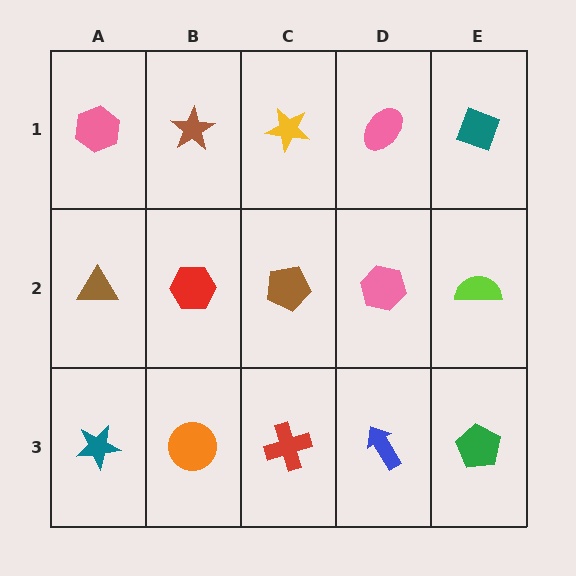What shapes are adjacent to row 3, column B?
A red hexagon (row 2, column B), a teal star (row 3, column A), a red cross (row 3, column C).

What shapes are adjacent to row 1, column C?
A brown pentagon (row 2, column C), a brown star (row 1, column B), a pink ellipse (row 1, column D).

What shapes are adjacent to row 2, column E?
A teal diamond (row 1, column E), a green pentagon (row 3, column E), a pink hexagon (row 2, column D).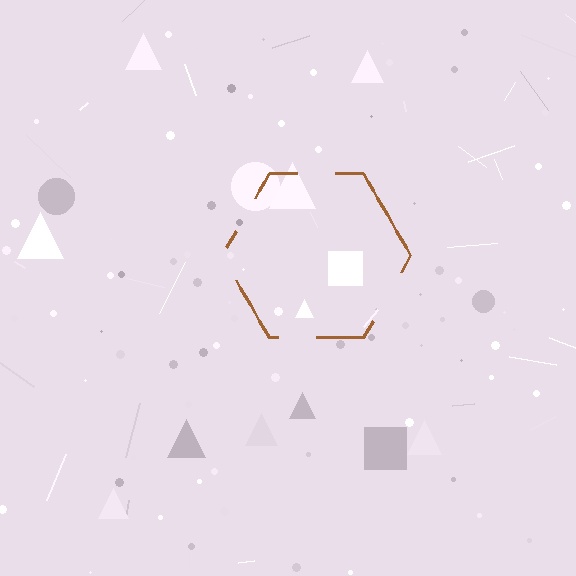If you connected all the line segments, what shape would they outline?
They would outline a hexagon.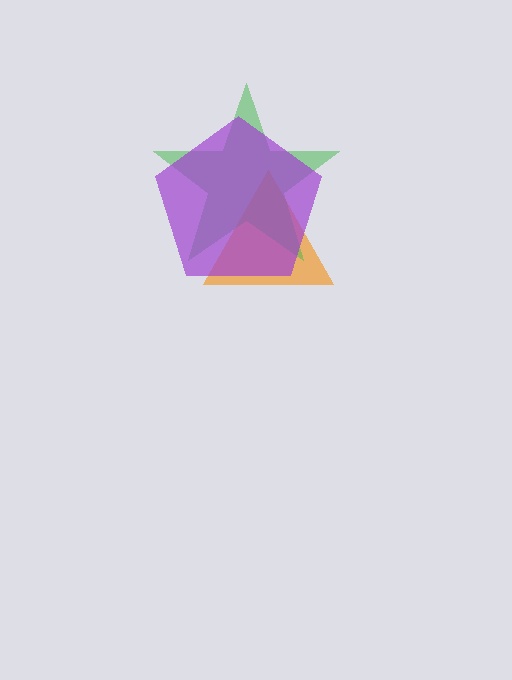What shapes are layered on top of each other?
The layered shapes are: an orange triangle, a green star, a purple pentagon.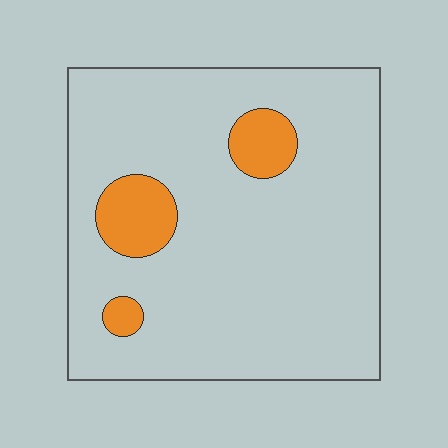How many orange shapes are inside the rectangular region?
3.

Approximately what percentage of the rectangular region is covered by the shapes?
Approximately 10%.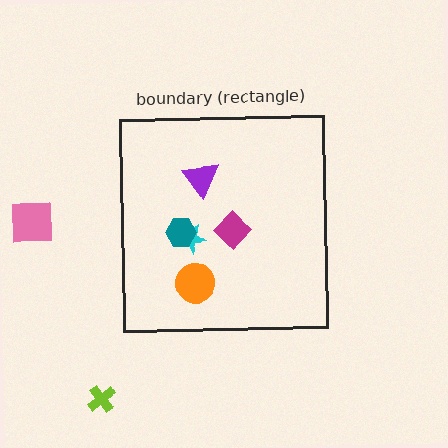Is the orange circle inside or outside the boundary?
Inside.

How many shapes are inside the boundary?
5 inside, 2 outside.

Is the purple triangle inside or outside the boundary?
Inside.